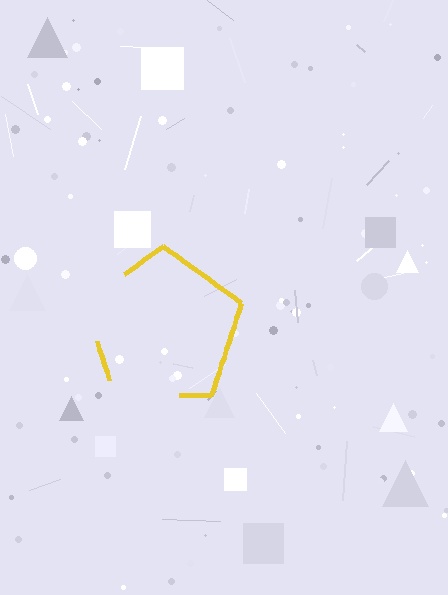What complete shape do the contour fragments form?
The contour fragments form a pentagon.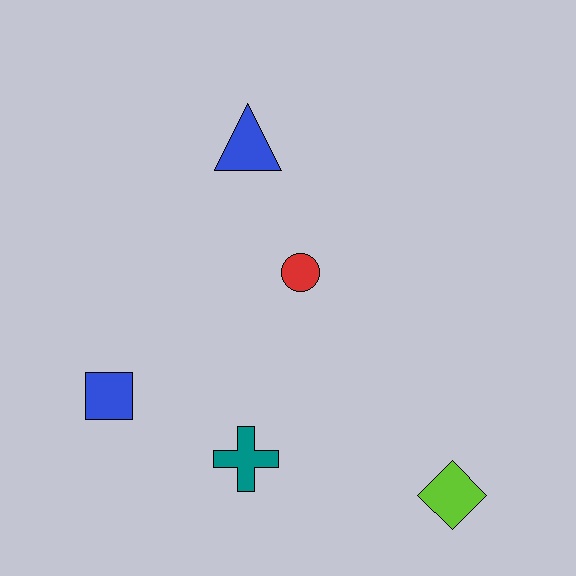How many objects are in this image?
There are 5 objects.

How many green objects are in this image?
There are no green objects.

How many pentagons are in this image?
There are no pentagons.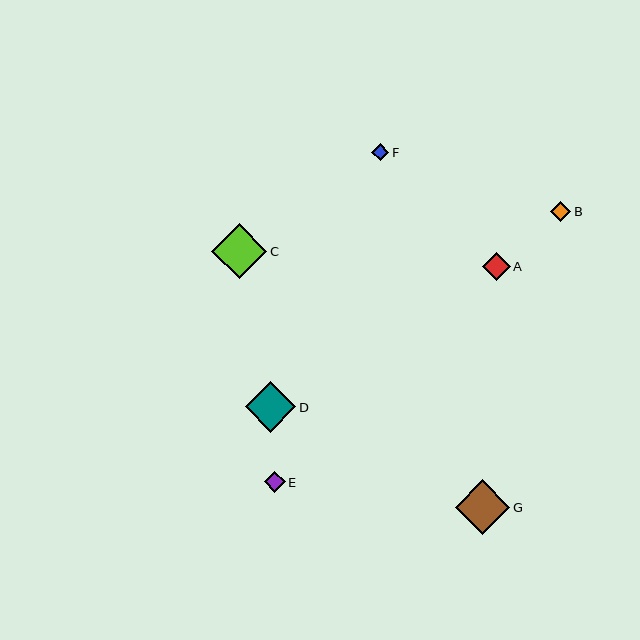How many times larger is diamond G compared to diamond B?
Diamond G is approximately 2.7 times the size of diamond B.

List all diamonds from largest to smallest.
From largest to smallest: C, G, D, A, E, B, F.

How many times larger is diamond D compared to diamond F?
Diamond D is approximately 3.0 times the size of diamond F.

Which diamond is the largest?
Diamond C is the largest with a size of approximately 55 pixels.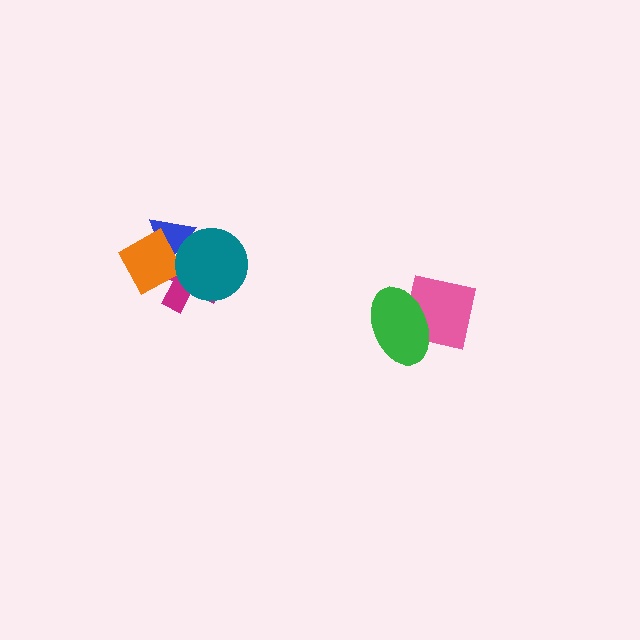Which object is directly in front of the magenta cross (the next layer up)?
The orange diamond is directly in front of the magenta cross.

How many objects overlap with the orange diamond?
3 objects overlap with the orange diamond.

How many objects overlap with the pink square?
1 object overlaps with the pink square.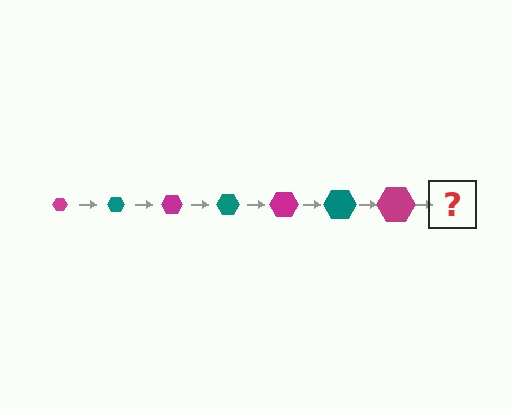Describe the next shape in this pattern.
It should be a teal hexagon, larger than the previous one.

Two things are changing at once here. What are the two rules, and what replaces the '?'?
The two rules are that the hexagon grows larger each step and the color cycles through magenta and teal. The '?' should be a teal hexagon, larger than the previous one.